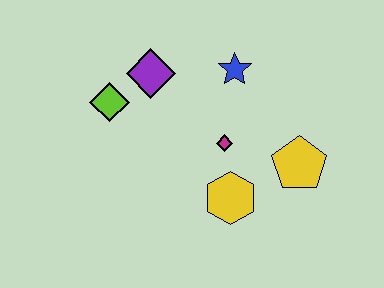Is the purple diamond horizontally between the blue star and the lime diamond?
Yes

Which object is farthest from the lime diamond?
The yellow pentagon is farthest from the lime diamond.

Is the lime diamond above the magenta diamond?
Yes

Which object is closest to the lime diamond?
The purple diamond is closest to the lime diamond.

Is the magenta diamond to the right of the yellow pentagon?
No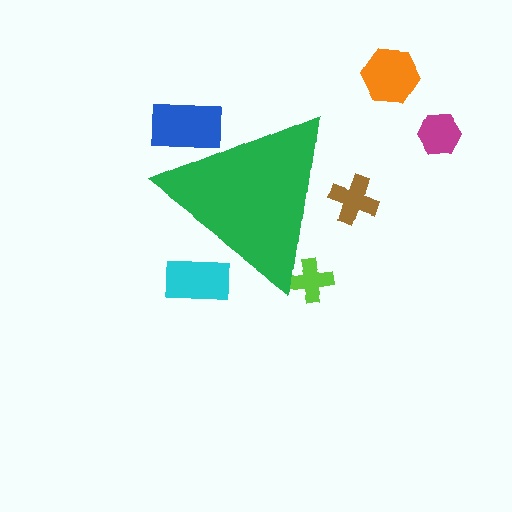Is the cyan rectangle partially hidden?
Yes, the cyan rectangle is partially hidden behind the green triangle.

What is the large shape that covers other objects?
A green triangle.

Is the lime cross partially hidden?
Yes, the lime cross is partially hidden behind the green triangle.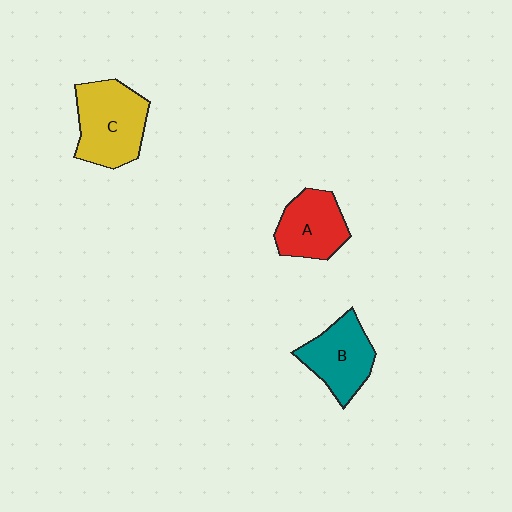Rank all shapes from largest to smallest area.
From largest to smallest: C (yellow), B (teal), A (red).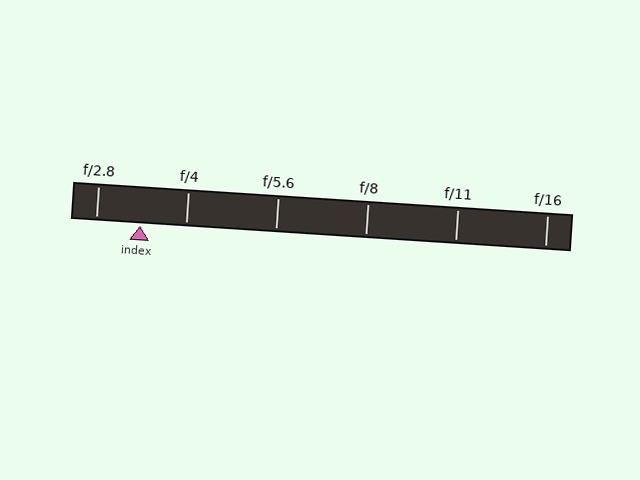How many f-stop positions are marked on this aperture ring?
There are 6 f-stop positions marked.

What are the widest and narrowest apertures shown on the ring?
The widest aperture shown is f/2.8 and the narrowest is f/16.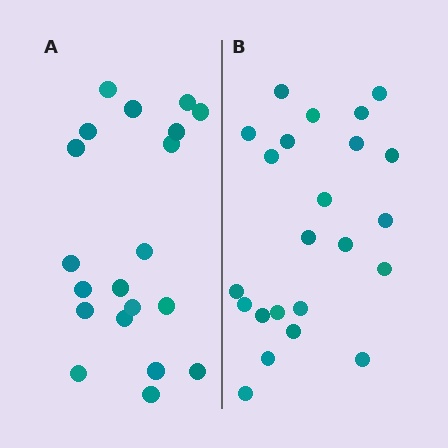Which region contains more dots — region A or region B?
Region B (the right region) has more dots.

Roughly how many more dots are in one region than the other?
Region B has just a few more — roughly 2 or 3 more dots than region A.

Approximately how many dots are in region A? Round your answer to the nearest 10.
About 20 dots.